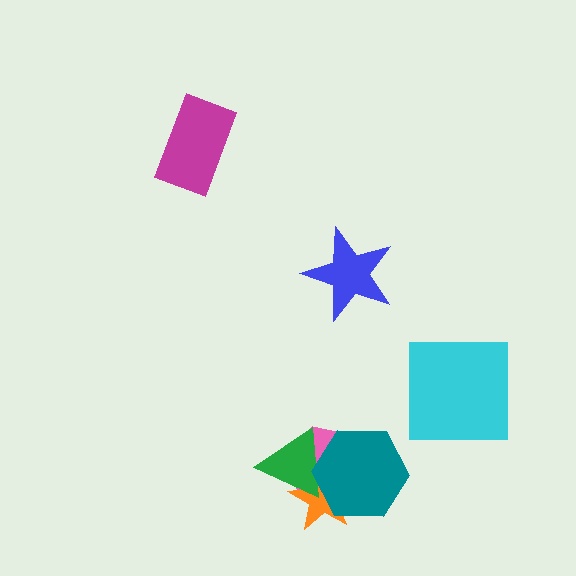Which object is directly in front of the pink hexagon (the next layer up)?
The orange star is directly in front of the pink hexagon.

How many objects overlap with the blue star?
0 objects overlap with the blue star.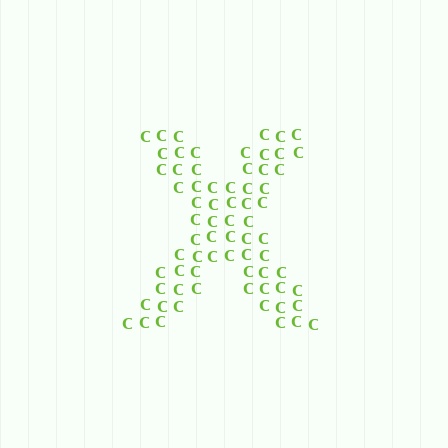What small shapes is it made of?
It is made of small letter C's.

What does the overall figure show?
The overall figure shows the letter X.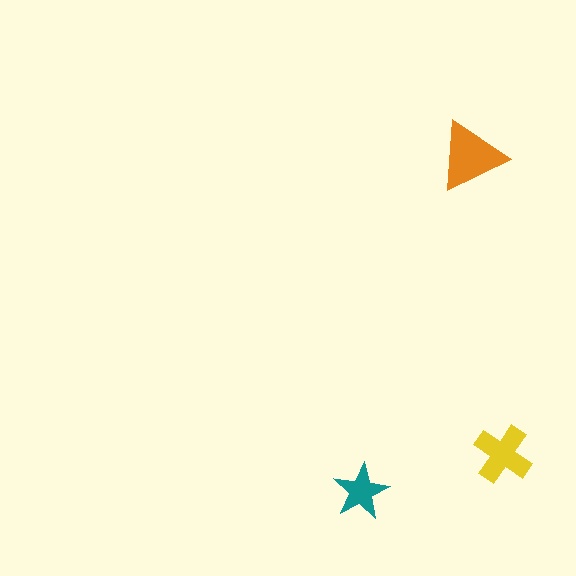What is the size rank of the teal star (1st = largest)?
3rd.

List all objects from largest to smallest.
The orange triangle, the yellow cross, the teal star.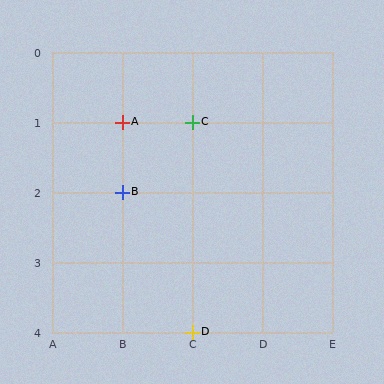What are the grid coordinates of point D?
Point D is at grid coordinates (C, 4).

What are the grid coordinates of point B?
Point B is at grid coordinates (B, 2).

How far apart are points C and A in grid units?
Points C and A are 1 column apart.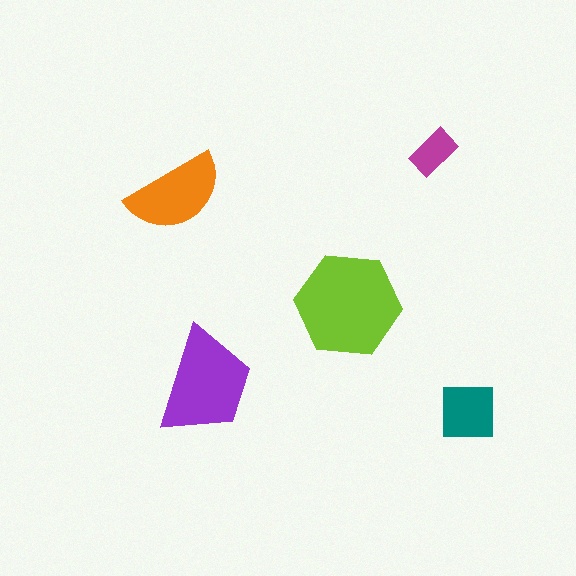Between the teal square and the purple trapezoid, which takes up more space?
The purple trapezoid.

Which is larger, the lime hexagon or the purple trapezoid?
The lime hexagon.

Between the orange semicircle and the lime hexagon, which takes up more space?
The lime hexagon.